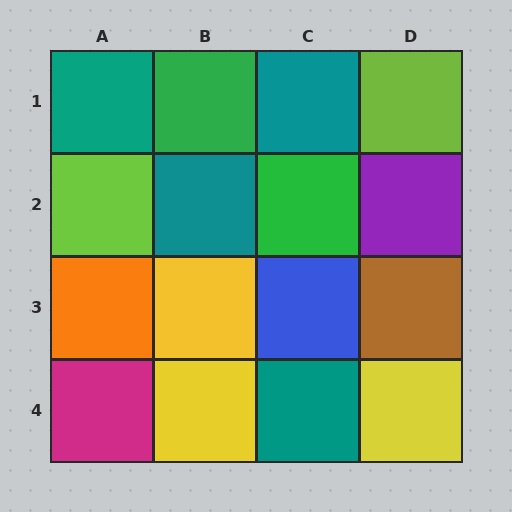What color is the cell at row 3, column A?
Orange.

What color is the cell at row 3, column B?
Yellow.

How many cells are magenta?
1 cell is magenta.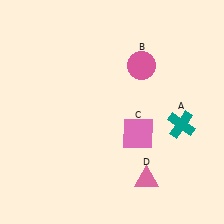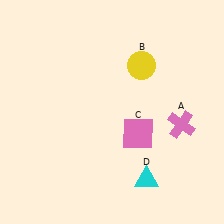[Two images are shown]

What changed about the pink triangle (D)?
In Image 1, D is pink. In Image 2, it changed to cyan.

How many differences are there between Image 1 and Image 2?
There are 3 differences between the two images.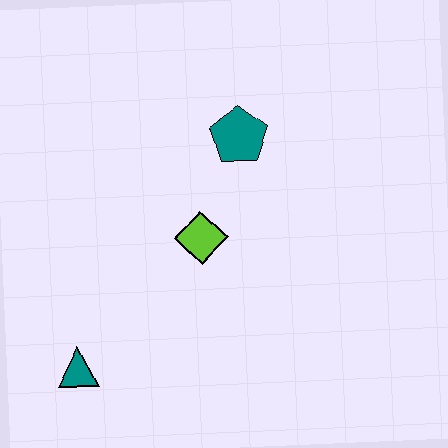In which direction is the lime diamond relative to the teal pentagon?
The lime diamond is below the teal pentagon.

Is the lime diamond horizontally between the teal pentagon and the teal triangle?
Yes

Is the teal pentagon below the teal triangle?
No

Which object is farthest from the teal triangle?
The teal pentagon is farthest from the teal triangle.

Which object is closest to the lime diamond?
The teal pentagon is closest to the lime diamond.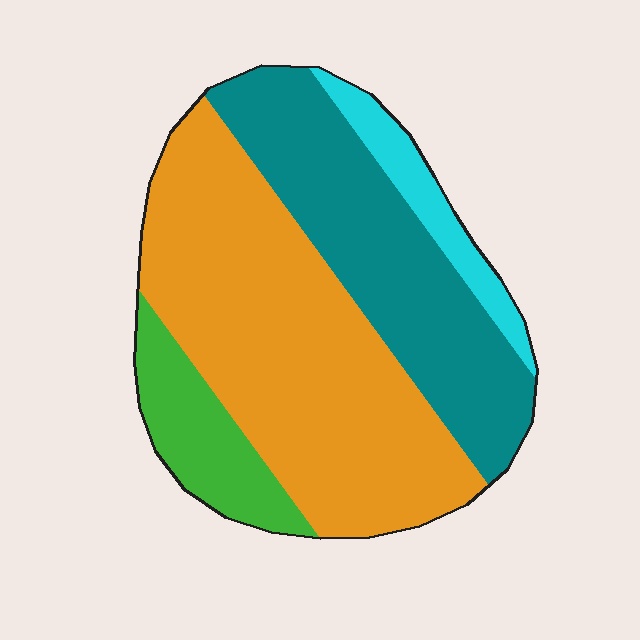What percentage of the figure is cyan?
Cyan takes up less than a quarter of the figure.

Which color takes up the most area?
Orange, at roughly 50%.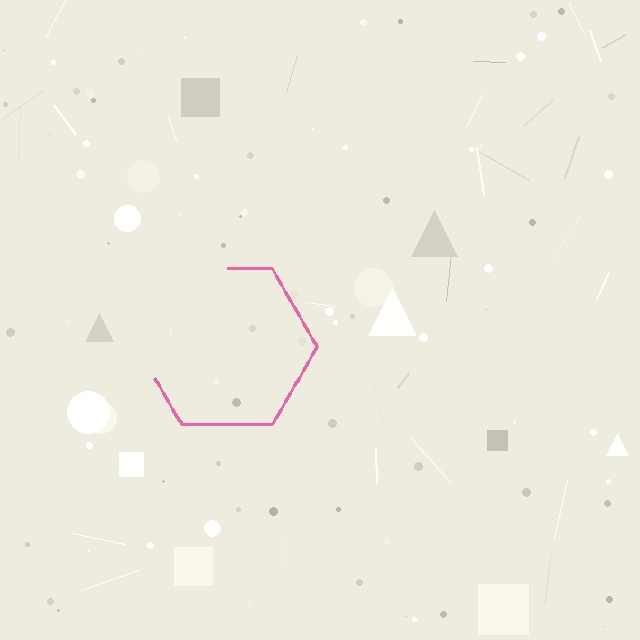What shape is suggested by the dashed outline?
The dashed outline suggests a hexagon.